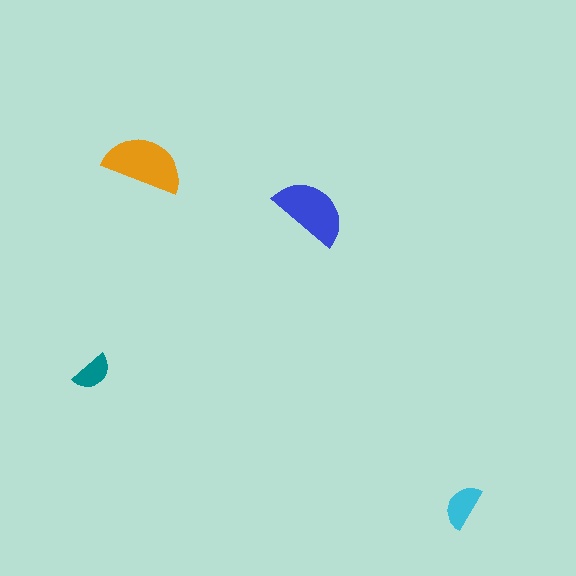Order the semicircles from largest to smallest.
the orange one, the blue one, the cyan one, the teal one.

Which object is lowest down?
The cyan semicircle is bottommost.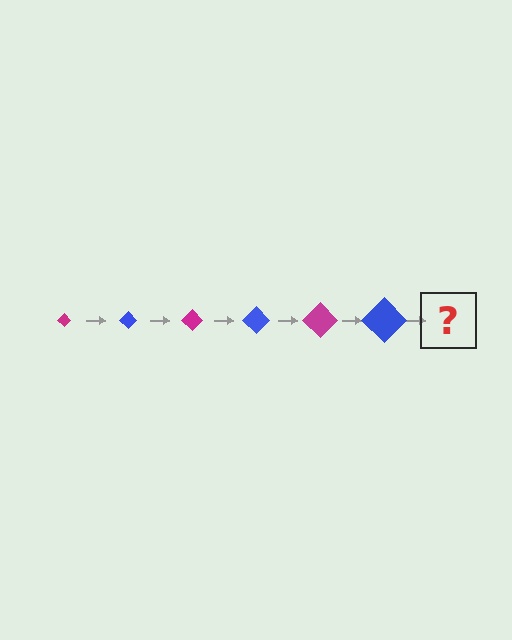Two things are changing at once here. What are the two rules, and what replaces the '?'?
The two rules are that the diamond grows larger each step and the color cycles through magenta and blue. The '?' should be a magenta diamond, larger than the previous one.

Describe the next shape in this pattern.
It should be a magenta diamond, larger than the previous one.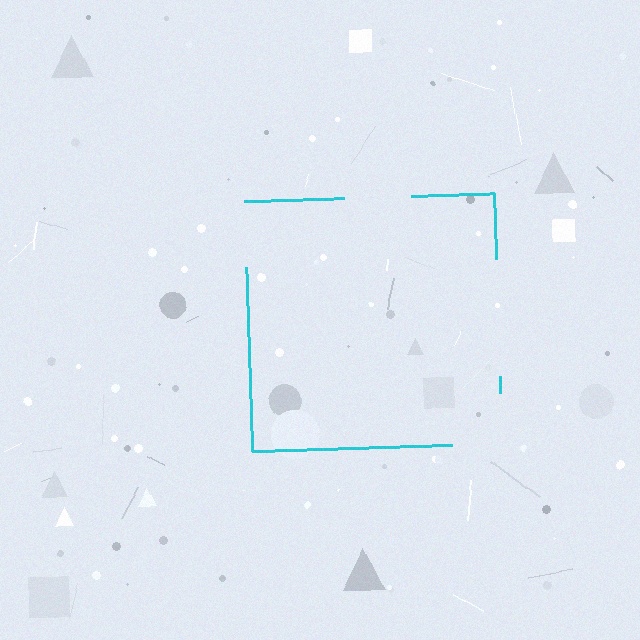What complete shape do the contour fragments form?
The contour fragments form a square.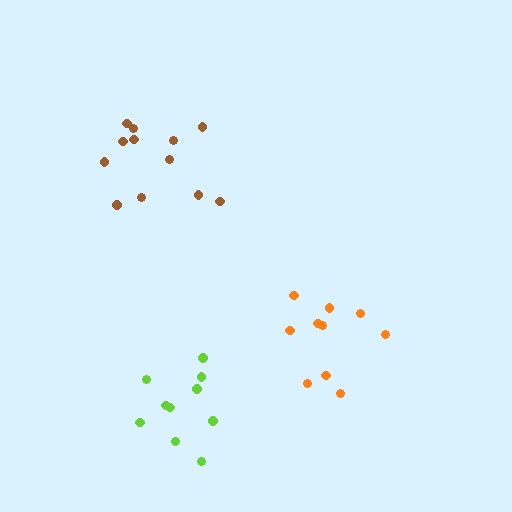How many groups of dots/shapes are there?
There are 3 groups.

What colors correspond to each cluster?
The clusters are colored: orange, brown, lime.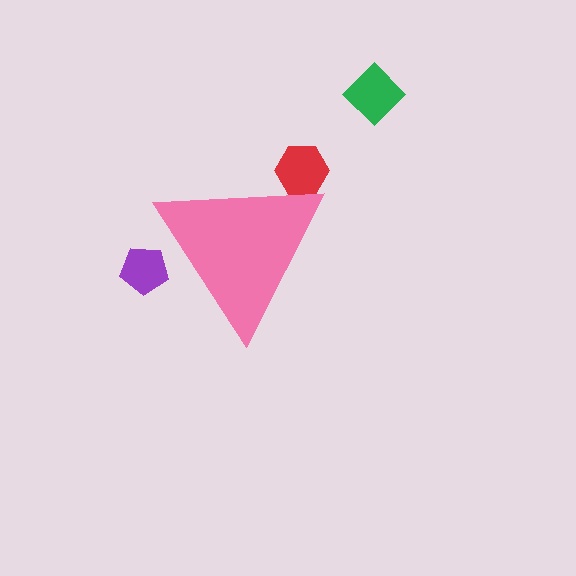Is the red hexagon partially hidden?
Yes, the red hexagon is partially hidden behind the pink triangle.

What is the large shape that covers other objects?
A pink triangle.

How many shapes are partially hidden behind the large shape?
2 shapes are partially hidden.